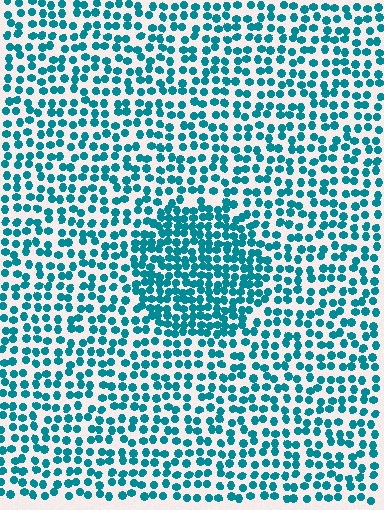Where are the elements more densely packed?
The elements are more densely packed inside the circle boundary.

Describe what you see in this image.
The image contains small teal elements arranged at two different densities. A circle-shaped region is visible where the elements are more densely packed than the surrounding area.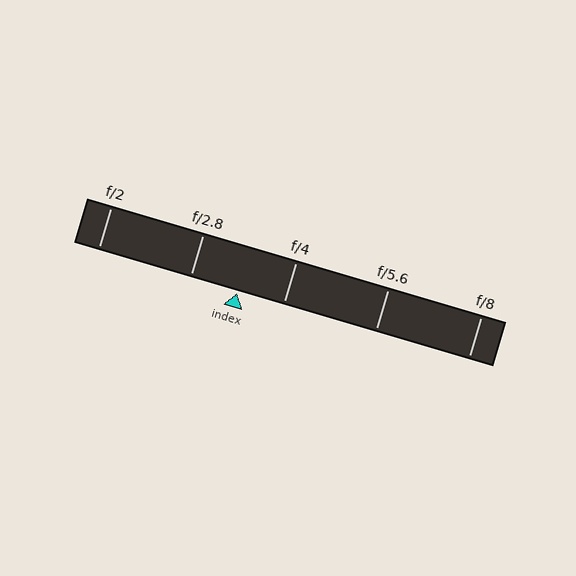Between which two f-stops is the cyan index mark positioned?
The index mark is between f/2.8 and f/4.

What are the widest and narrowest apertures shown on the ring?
The widest aperture shown is f/2 and the narrowest is f/8.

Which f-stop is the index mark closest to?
The index mark is closest to f/4.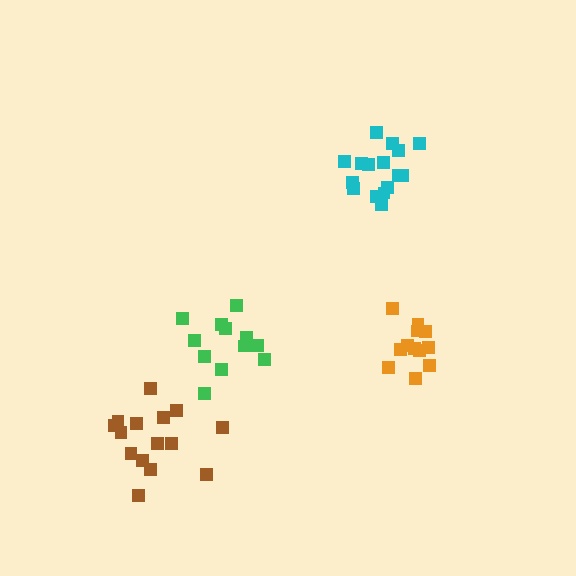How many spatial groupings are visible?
There are 4 spatial groupings.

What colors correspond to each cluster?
The clusters are colored: cyan, orange, brown, green.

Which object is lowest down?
The brown cluster is bottommost.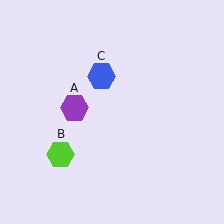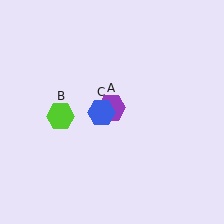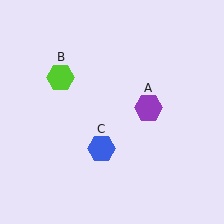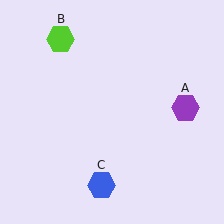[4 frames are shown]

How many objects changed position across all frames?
3 objects changed position: purple hexagon (object A), lime hexagon (object B), blue hexagon (object C).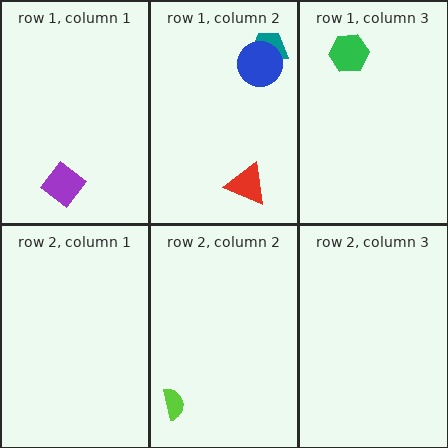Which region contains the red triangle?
The row 1, column 2 region.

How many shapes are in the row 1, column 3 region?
1.